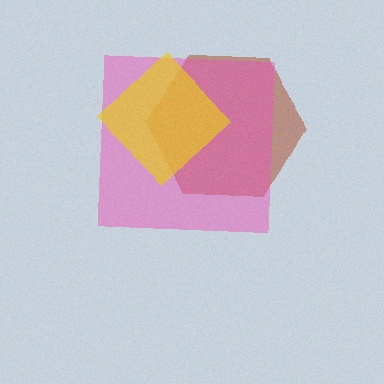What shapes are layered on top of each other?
The layered shapes are: a brown hexagon, a pink square, a yellow diamond.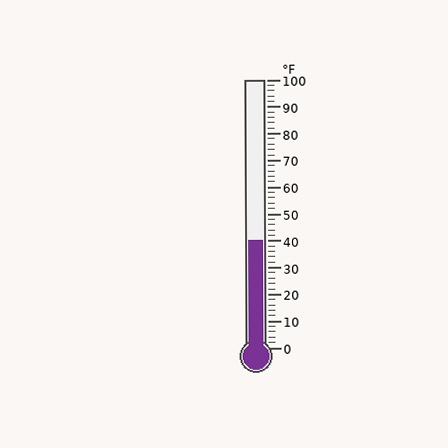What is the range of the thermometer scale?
The thermometer scale ranges from 0°F to 100°F.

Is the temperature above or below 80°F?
The temperature is below 80°F.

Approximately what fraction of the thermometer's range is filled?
The thermometer is filled to approximately 40% of its range.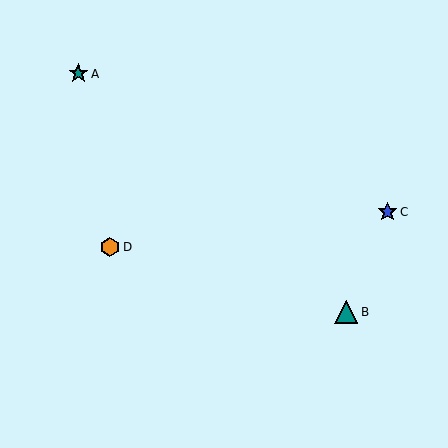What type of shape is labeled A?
Shape A is a teal star.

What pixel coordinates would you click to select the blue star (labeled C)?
Click at (387, 212) to select the blue star C.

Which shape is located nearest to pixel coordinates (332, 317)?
The teal triangle (labeled B) at (346, 312) is nearest to that location.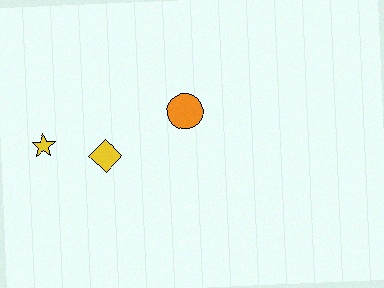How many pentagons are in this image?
There are no pentagons.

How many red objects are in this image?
There are no red objects.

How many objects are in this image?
There are 3 objects.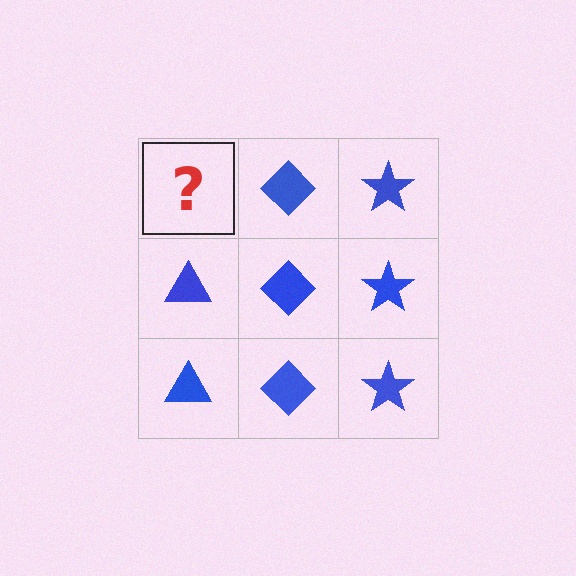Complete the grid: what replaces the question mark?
The question mark should be replaced with a blue triangle.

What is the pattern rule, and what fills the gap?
The rule is that each column has a consistent shape. The gap should be filled with a blue triangle.